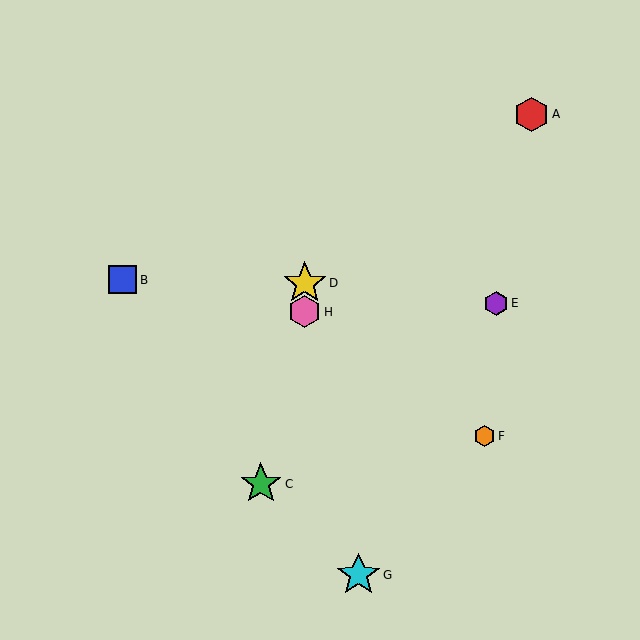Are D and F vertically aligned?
No, D is at x≈305 and F is at x≈484.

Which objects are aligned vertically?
Objects D, H are aligned vertically.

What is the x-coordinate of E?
Object E is at x≈496.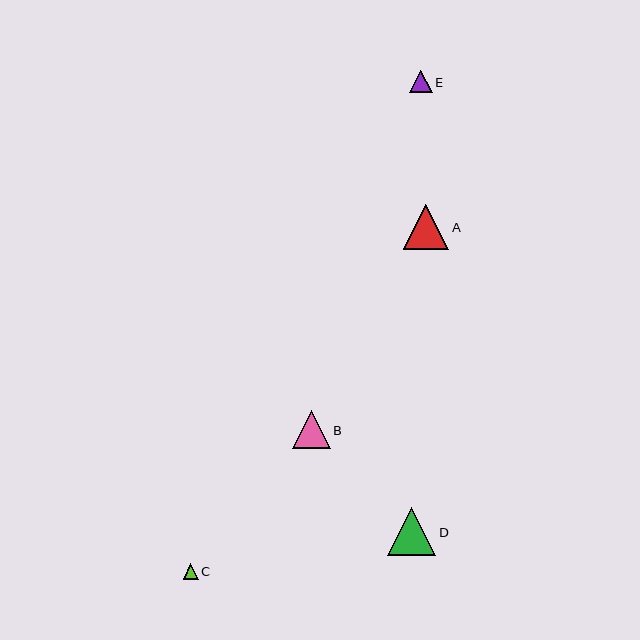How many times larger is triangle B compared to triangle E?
Triangle B is approximately 1.7 times the size of triangle E.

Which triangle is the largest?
Triangle D is the largest with a size of approximately 48 pixels.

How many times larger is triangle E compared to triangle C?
Triangle E is approximately 1.5 times the size of triangle C.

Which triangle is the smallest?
Triangle C is the smallest with a size of approximately 15 pixels.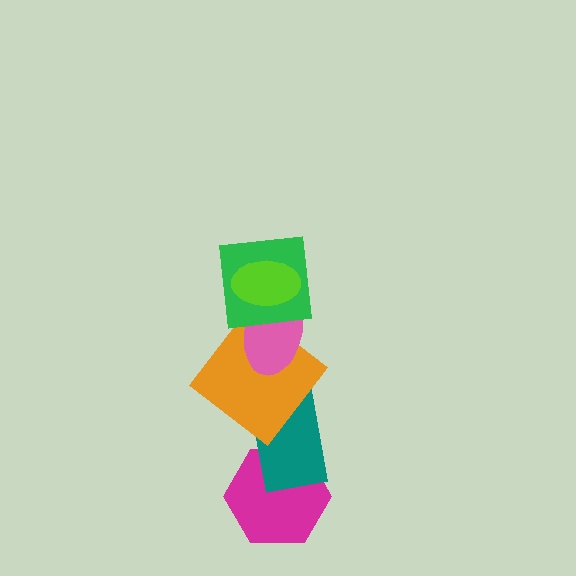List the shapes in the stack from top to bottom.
From top to bottom: the lime ellipse, the green square, the pink ellipse, the orange diamond, the teal rectangle, the magenta hexagon.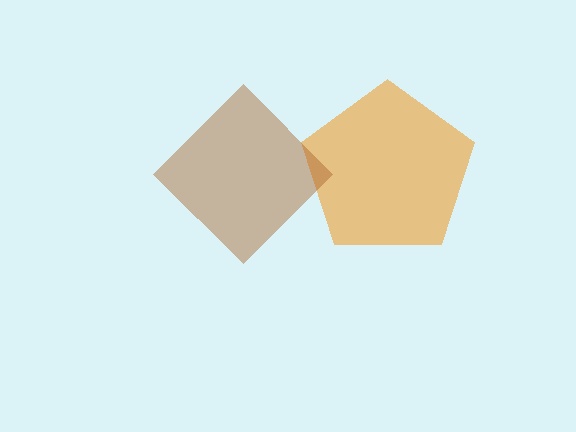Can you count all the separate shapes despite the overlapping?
Yes, there are 2 separate shapes.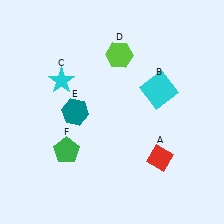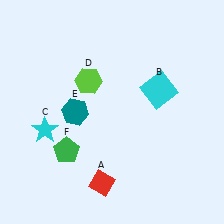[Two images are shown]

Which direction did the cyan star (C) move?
The cyan star (C) moved down.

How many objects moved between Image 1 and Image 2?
3 objects moved between the two images.